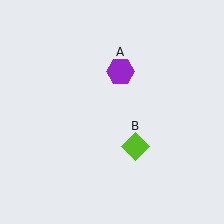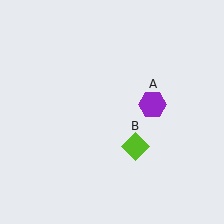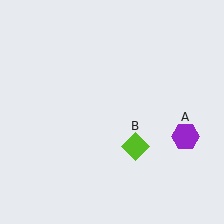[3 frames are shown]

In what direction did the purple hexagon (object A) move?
The purple hexagon (object A) moved down and to the right.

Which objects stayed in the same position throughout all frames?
Lime diamond (object B) remained stationary.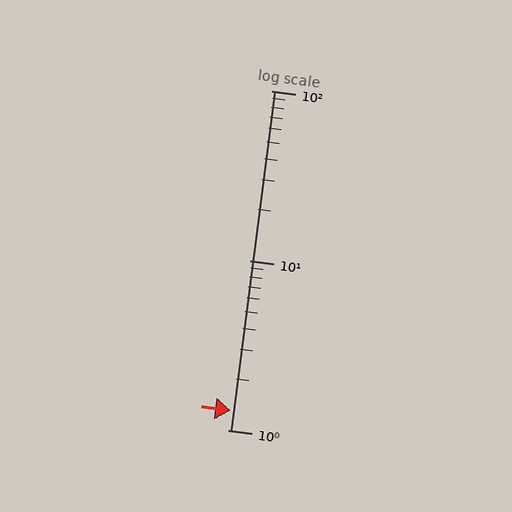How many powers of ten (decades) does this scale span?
The scale spans 2 decades, from 1 to 100.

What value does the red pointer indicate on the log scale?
The pointer indicates approximately 1.3.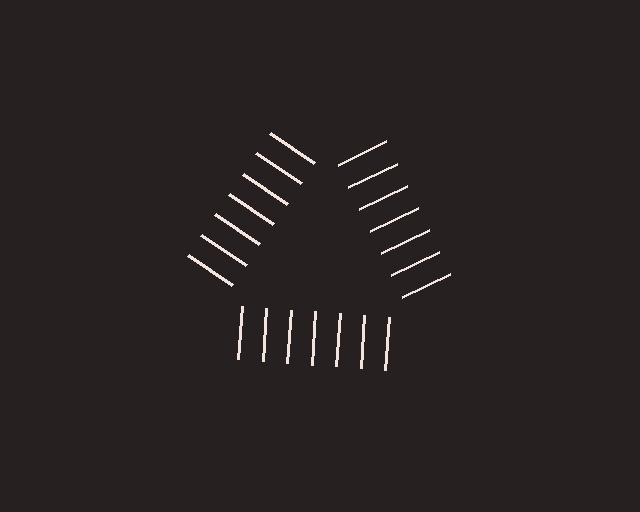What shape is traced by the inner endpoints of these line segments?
An illusory triangle — the line segments terminate on its edges but no continuous stroke is drawn.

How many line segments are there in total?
21 — 7 along each of the 3 edges.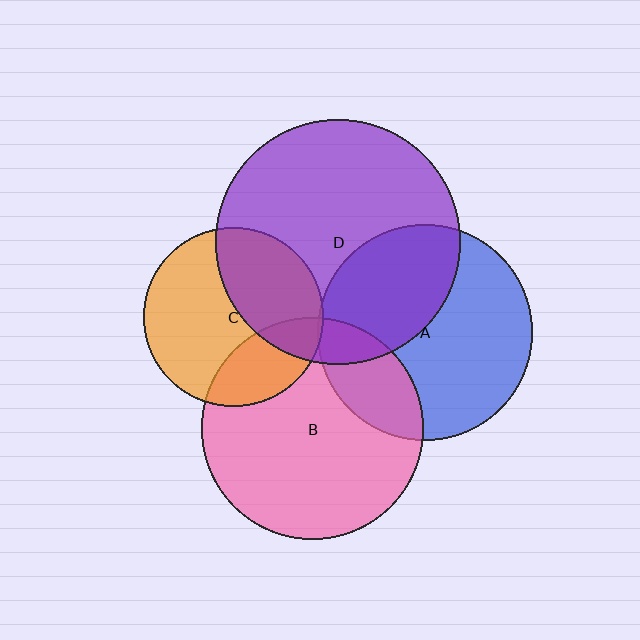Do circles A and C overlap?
Yes.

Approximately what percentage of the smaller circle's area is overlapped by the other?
Approximately 5%.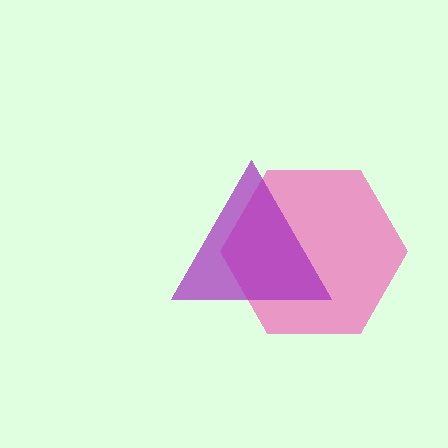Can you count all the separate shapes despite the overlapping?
Yes, there are 2 separate shapes.